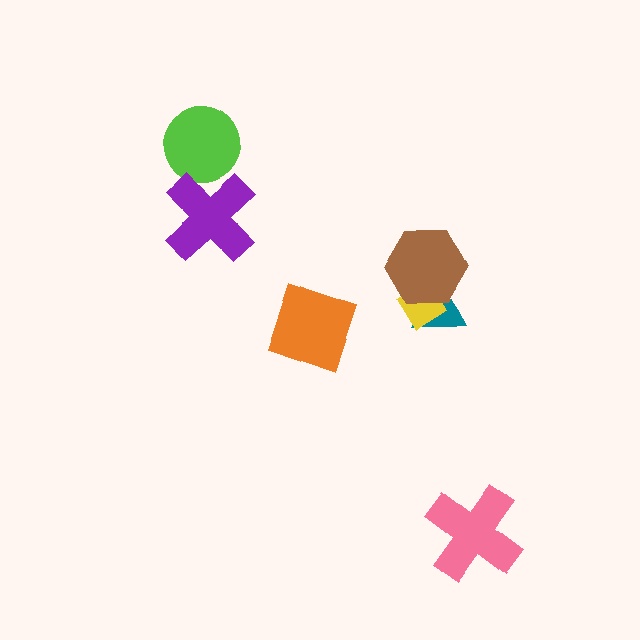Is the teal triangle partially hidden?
Yes, it is partially covered by another shape.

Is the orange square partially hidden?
No, no other shape covers it.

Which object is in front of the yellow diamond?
The brown hexagon is in front of the yellow diamond.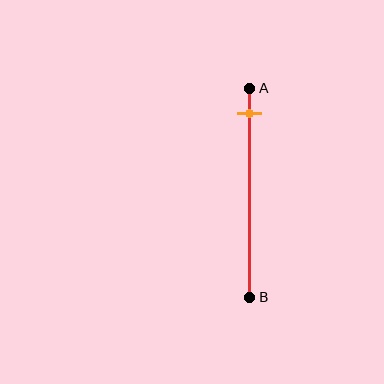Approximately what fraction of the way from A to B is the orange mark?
The orange mark is approximately 10% of the way from A to B.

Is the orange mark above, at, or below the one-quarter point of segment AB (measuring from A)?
The orange mark is above the one-quarter point of segment AB.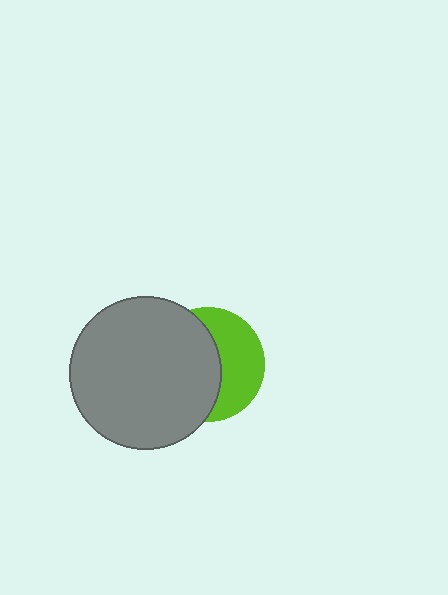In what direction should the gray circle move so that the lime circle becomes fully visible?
The gray circle should move left. That is the shortest direction to clear the overlap and leave the lime circle fully visible.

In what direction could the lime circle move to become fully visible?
The lime circle could move right. That would shift it out from behind the gray circle entirely.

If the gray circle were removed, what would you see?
You would see the complete lime circle.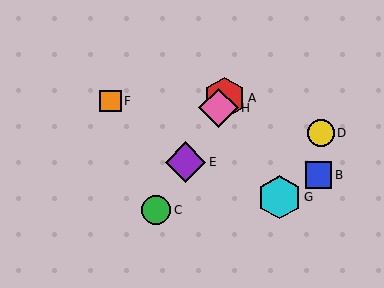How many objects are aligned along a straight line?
4 objects (A, C, E, H) are aligned along a straight line.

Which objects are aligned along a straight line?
Objects A, C, E, H are aligned along a straight line.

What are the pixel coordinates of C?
Object C is at (156, 210).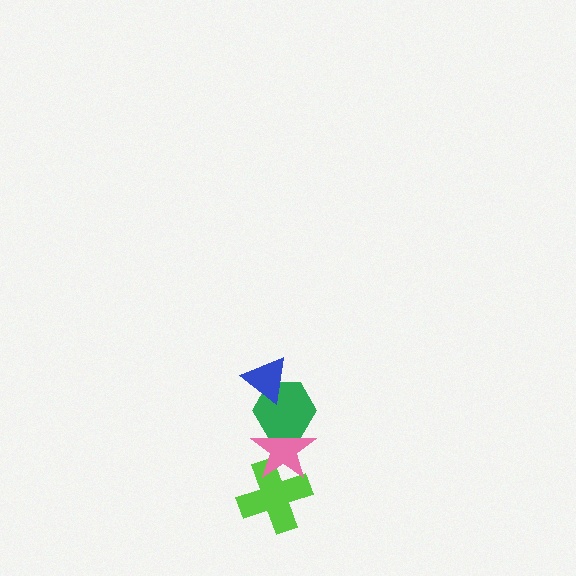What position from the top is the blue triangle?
The blue triangle is 1st from the top.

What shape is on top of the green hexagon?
The blue triangle is on top of the green hexagon.